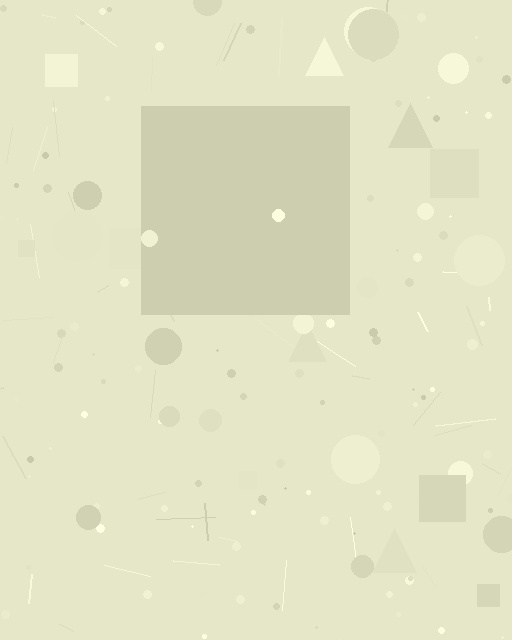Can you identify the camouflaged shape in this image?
The camouflaged shape is a square.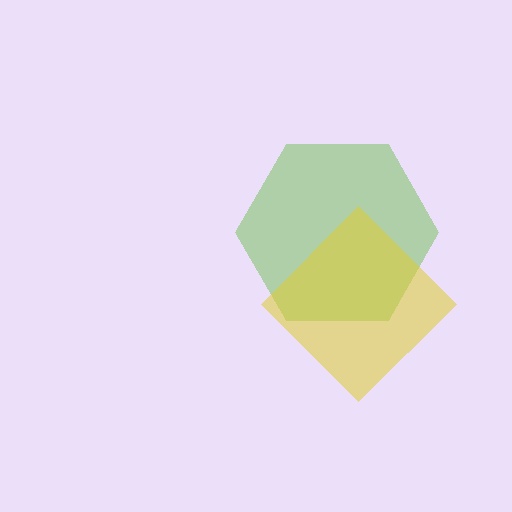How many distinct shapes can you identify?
There are 2 distinct shapes: a lime hexagon, a yellow diamond.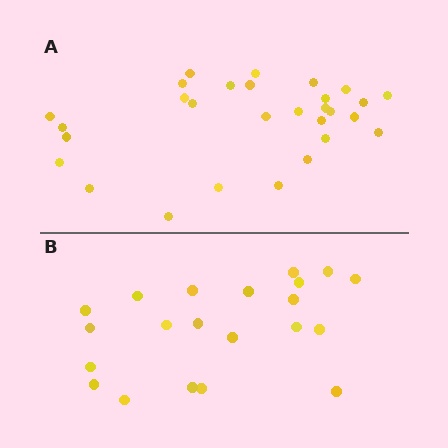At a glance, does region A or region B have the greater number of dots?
Region A (the top region) has more dots.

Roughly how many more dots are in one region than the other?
Region A has roughly 8 or so more dots than region B.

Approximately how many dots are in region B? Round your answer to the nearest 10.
About 20 dots. (The exact count is 21, which rounds to 20.)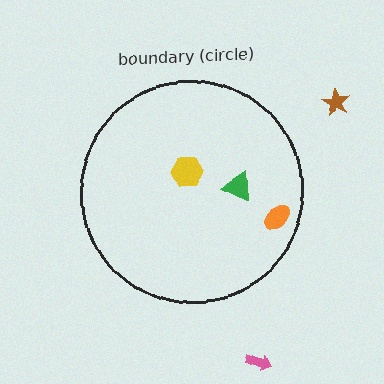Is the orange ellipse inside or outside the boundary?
Inside.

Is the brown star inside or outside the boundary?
Outside.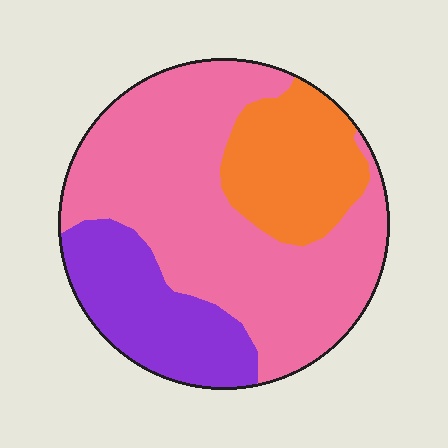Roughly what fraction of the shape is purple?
Purple covers 22% of the shape.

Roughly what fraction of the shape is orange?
Orange covers about 20% of the shape.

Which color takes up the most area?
Pink, at roughly 60%.